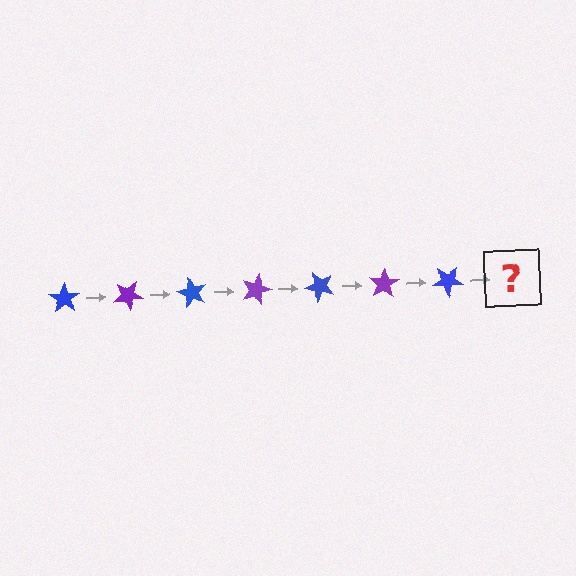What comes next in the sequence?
The next element should be a purple star, rotated 210 degrees from the start.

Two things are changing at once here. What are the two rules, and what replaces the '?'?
The two rules are that it rotates 30 degrees each step and the color cycles through blue and purple. The '?' should be a purple star, rotated 210 degrees from the start.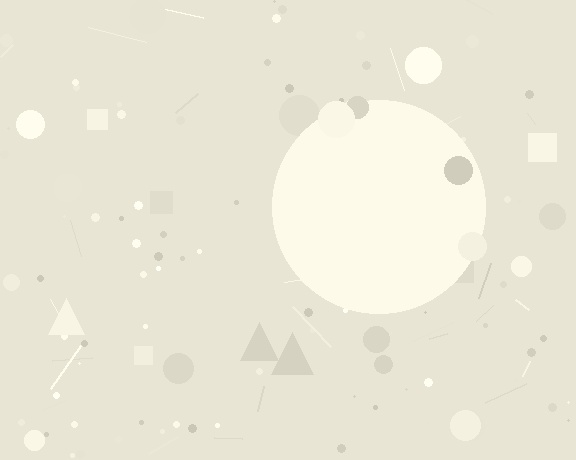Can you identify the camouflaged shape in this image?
The camouflaged shape is a circle.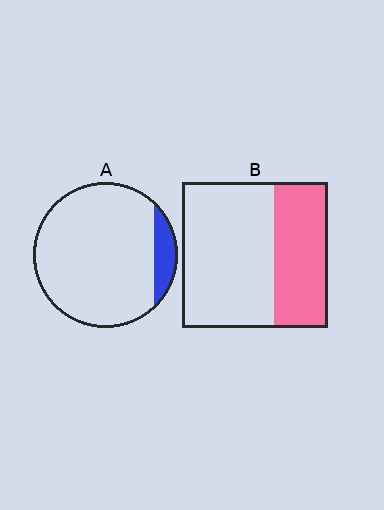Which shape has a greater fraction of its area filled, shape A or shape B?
Shape B.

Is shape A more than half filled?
No.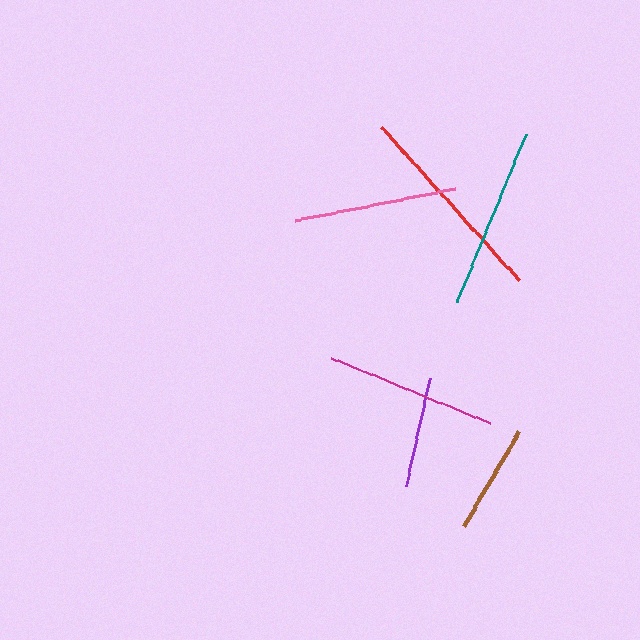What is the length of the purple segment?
The purple segment is approximately 110 pixels long.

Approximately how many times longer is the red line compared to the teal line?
The red line is approximately 1.1 times the length of the teal line.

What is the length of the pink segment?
The pink segment is approximately 163 pixels long.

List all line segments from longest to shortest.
From longest to shortest: red, teal, magenta, pink, purple, brown.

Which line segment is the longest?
The red line is the longest at approximately 205 pixels.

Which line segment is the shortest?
The brown line is the shortest at approximately 110 pixels.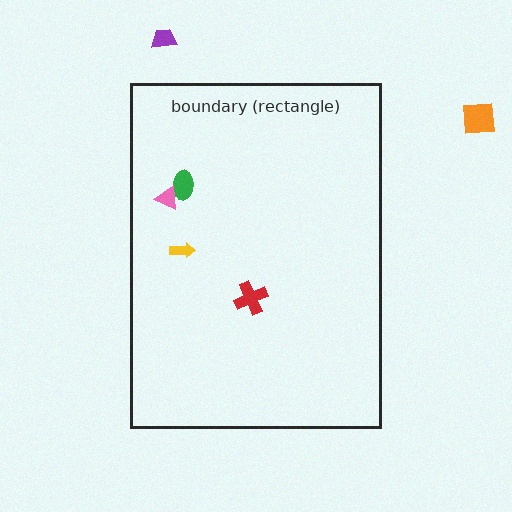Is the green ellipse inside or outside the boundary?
Inside.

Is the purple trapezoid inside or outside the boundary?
Outside.